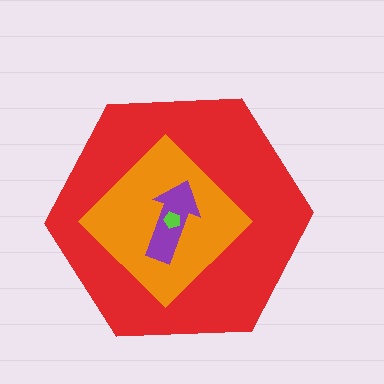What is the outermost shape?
The red hexagon.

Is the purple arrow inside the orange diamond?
Yes.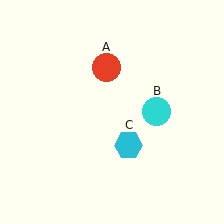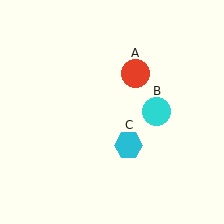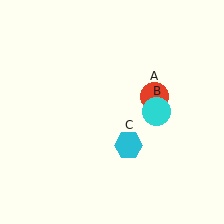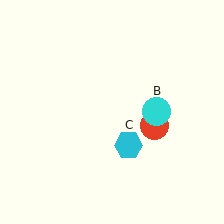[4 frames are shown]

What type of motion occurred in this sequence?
The red circle (object A) rotated clockwise around the center of the scene.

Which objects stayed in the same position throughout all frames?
Cyan circle (object B) and cyan hexagon (object C) remained stationary.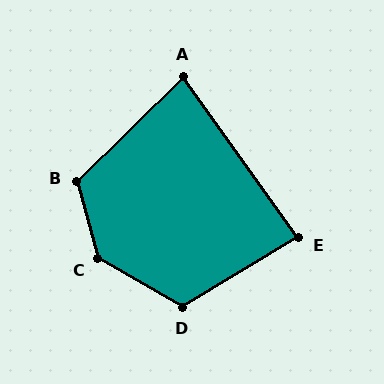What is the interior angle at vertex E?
Approximately 86 degrees (approximately right).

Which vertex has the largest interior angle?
C, at approximately 135 degrees.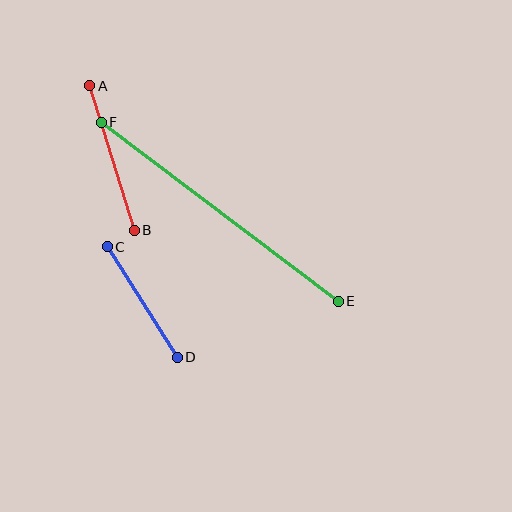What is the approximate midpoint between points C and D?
The midpoint is at approximately (142, 302) pixels.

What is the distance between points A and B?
The distance is approximately 151 pixels.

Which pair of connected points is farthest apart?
Points E and F are farthest apart.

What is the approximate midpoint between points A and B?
The midpoint is at approximately (112, 158) pixels.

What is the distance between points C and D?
The distance is approximately 131 pixels.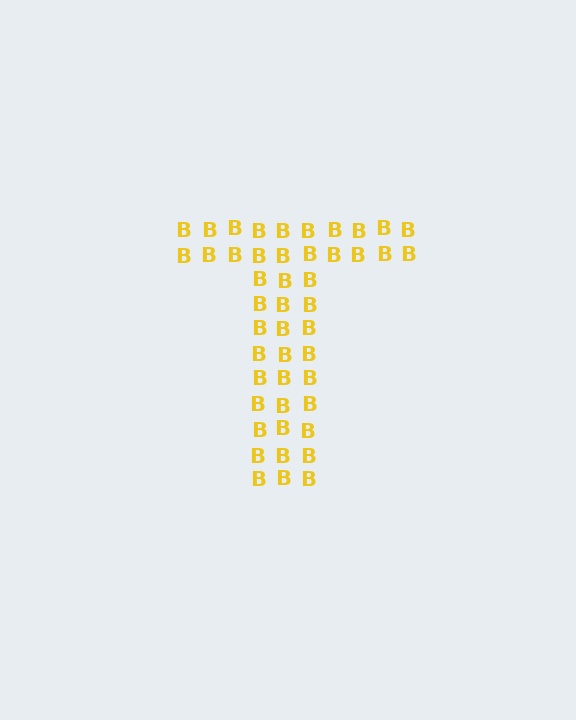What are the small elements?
The small elements are letter B's.